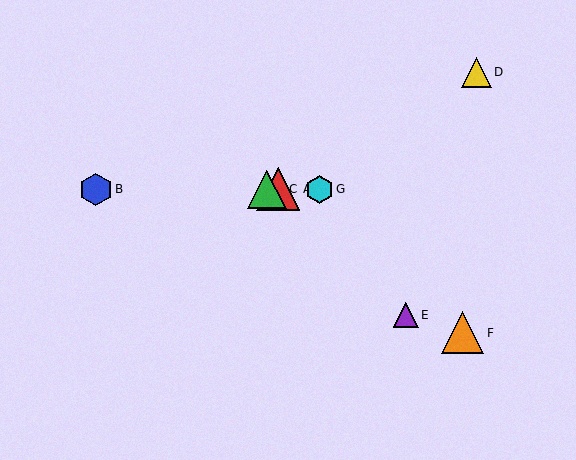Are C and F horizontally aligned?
No, C is at y≈189 and F is at y≈333.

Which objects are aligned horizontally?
Objects A, B, C, G are aligned horizontally.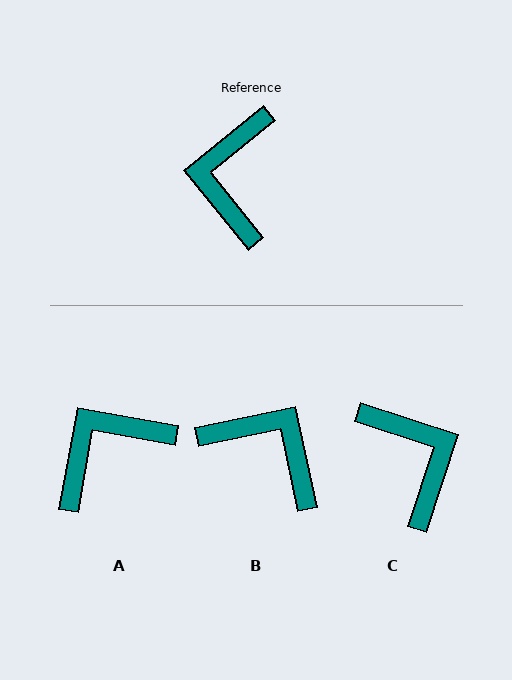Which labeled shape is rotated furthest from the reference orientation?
C, about 147 degrees away.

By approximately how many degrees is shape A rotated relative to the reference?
Approximately 49 degrees clockwise.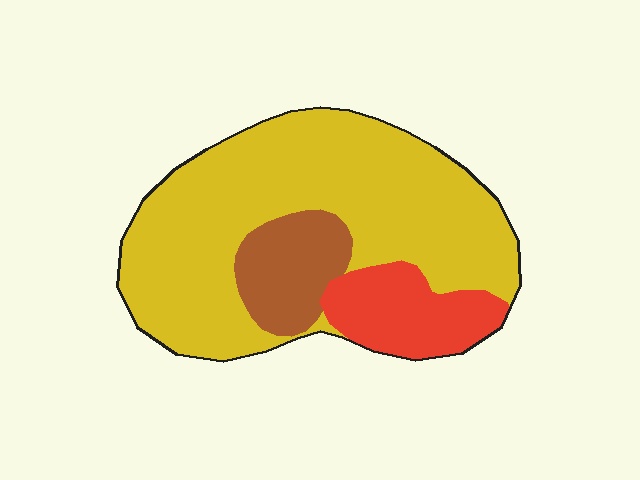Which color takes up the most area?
Yellow, at roughly 70%.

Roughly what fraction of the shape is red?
Red covers 16% of the shape.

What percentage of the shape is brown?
Brown takes up about one eighth (1/8) of the shape.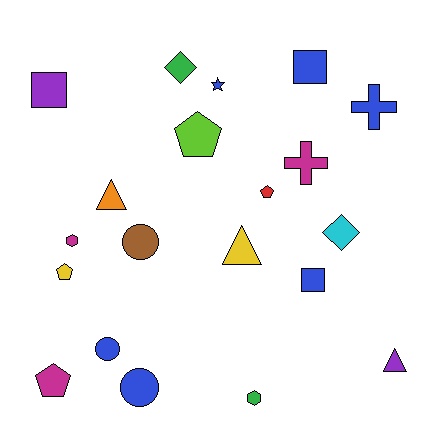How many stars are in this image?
There is 1 star.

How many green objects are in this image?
There are 2 green objects.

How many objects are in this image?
There are 20 objects.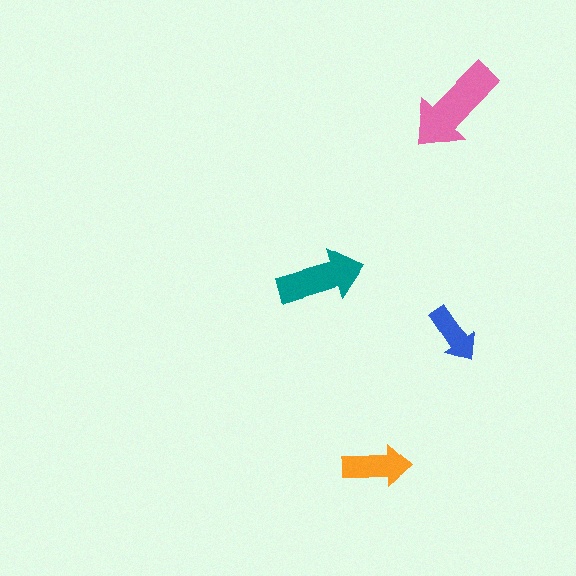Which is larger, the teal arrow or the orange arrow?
The teal one.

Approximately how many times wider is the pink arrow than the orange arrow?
About 1.5 times wider.